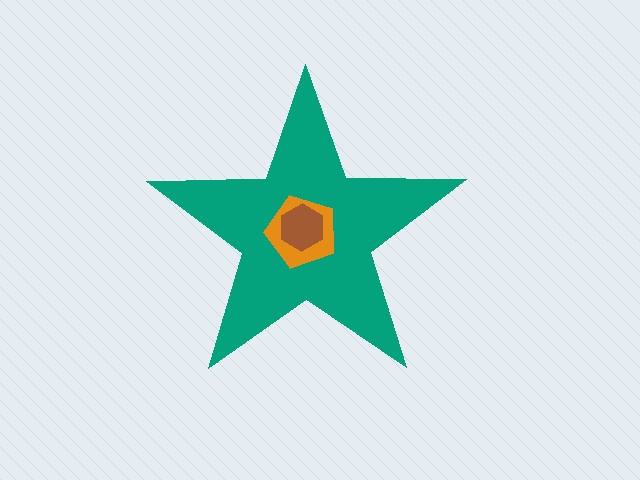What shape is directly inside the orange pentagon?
The brown hexagon.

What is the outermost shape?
The teal star.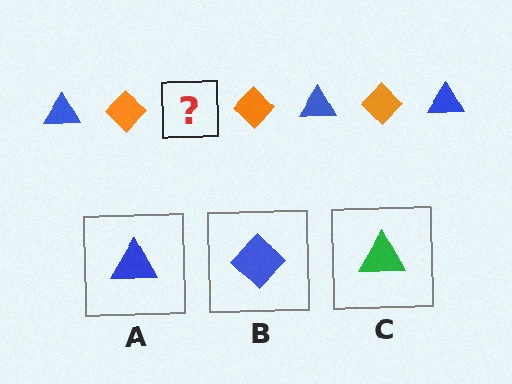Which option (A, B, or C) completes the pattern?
A.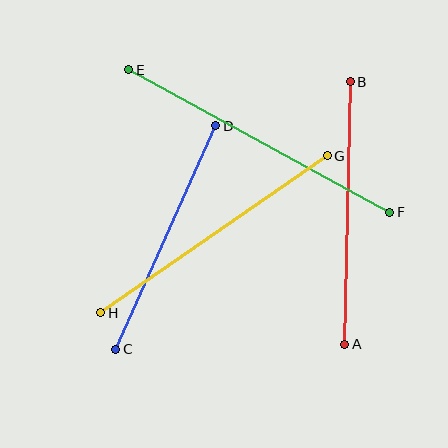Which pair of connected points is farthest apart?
Points E and F are farthest apart.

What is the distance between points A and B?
The distance is approximately 262 pixels.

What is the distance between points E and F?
The distance is approximately 297 pixels.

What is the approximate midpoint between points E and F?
The midpoint is at approximately (259, 141) pixels.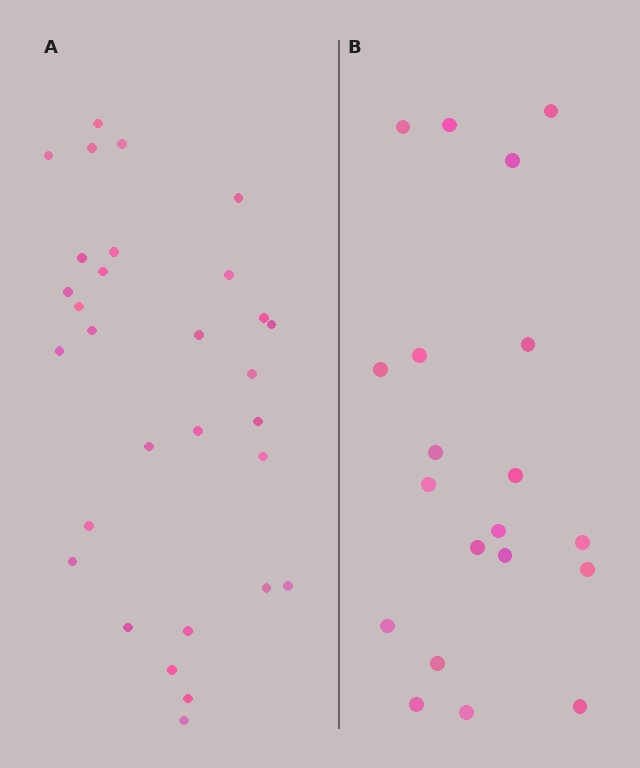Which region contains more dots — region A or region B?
Region A (the left region) has more dots.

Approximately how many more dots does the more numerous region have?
Region A has roughly 10 or so more dots than region B.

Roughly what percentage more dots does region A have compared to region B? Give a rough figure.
About 50% more.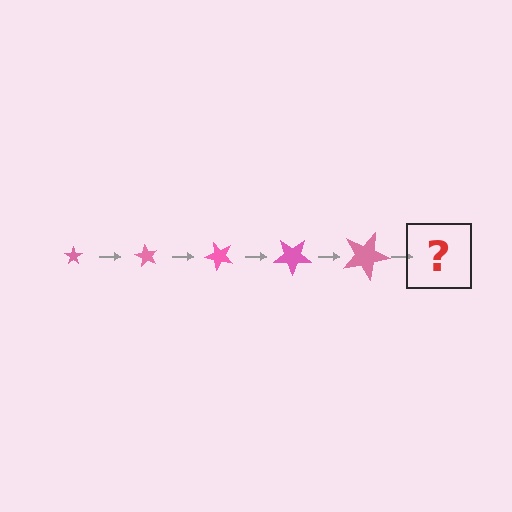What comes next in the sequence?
The next element should be a star, larger than the previous one and rotated 300 degrees from the start.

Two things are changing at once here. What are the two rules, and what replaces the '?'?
The two rules are that the star grows larger each step and it rotates 60 degrees each step. The '?' should be a star, larger than the previous one and rotated 300 degrees from the start.